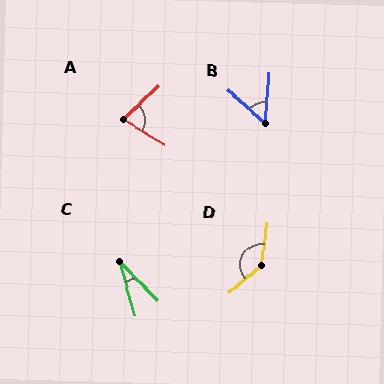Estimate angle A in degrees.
Approximately 74 degrees.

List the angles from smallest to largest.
C (28°), B (52°), A (74°), D (138°).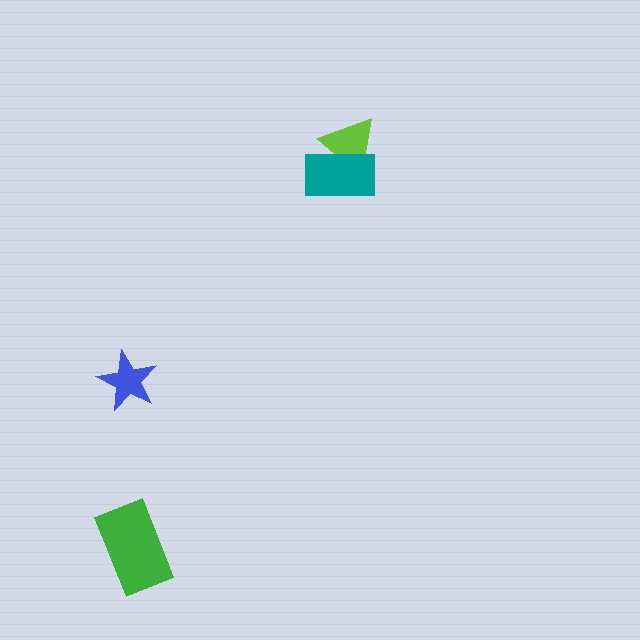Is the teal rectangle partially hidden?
No, no other shape covers it.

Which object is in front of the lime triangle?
The teal rectangle is in front of the lime triangle.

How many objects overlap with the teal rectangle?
1 object overlaps with the teal rectangle.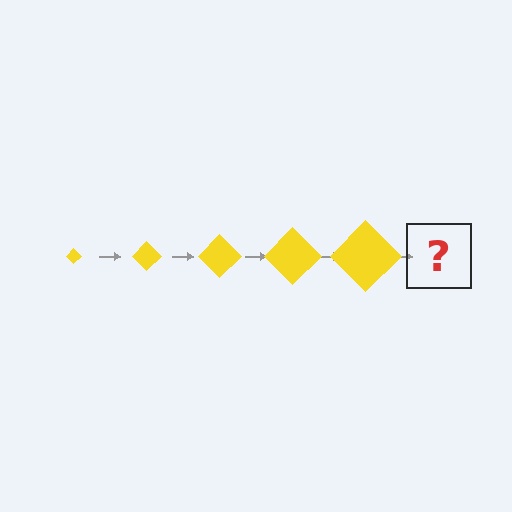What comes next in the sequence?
The next element should be a yellow diamond, larger than the previous one.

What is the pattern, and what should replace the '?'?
The pattern is that the diamond gets progressively larger each step. The '?' should be a yellow diamond, larger than the previous one.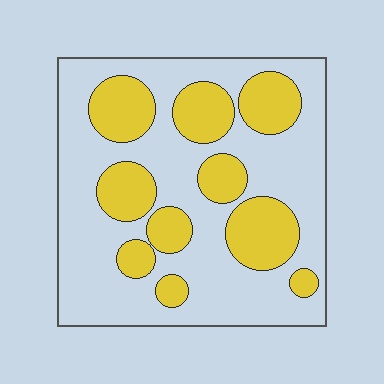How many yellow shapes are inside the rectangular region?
10.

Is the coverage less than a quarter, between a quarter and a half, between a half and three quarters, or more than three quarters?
Between a quarter and a half.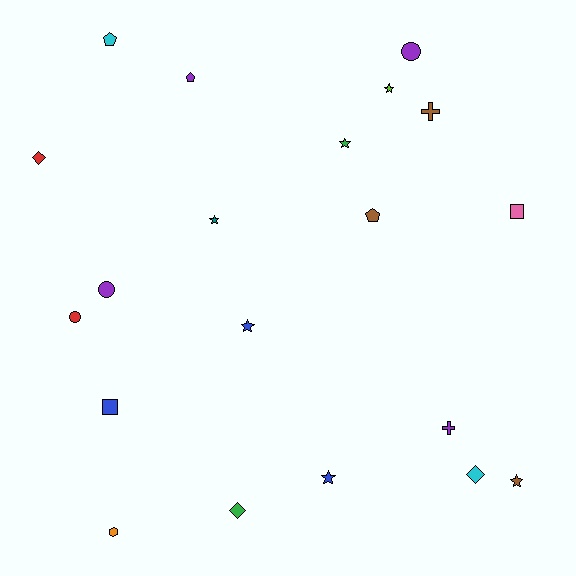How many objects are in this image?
There are 20 objects.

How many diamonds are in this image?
There are 3 diamonds.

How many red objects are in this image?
There are 2 red objects.